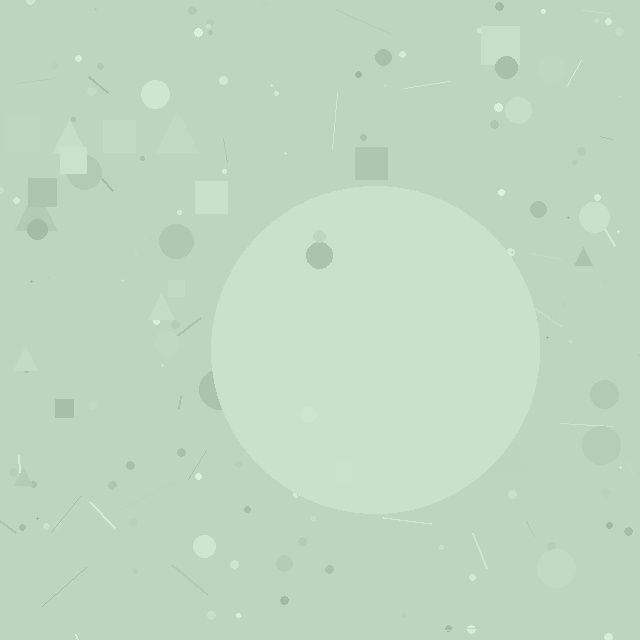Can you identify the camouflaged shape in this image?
The camouflaged shape is a circle.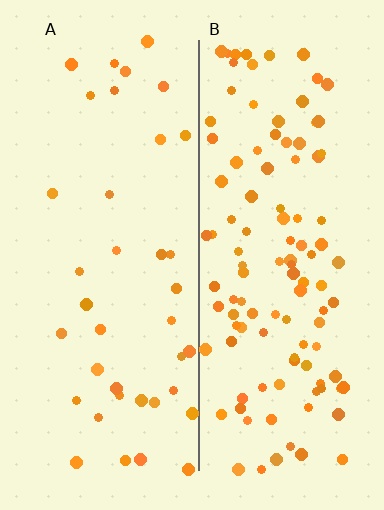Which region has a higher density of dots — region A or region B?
B (the right).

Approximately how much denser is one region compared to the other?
Approximately 3.0× — region B over region A.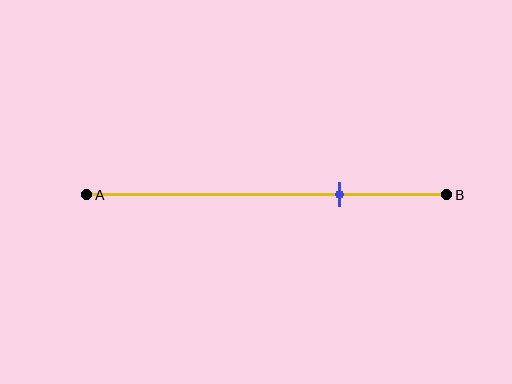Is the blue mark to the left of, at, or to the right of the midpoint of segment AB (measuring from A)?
The blue mark is to the right of the midpoint of segment AB.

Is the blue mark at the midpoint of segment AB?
No, the mark is at about 70% from A, not at the 50% midpoint.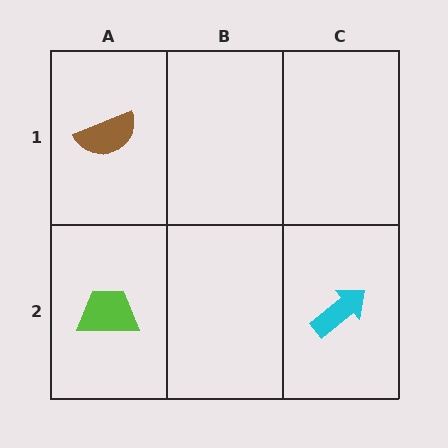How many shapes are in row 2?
2 shapes.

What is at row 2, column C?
A cyan arrow.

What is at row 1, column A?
A brown semicircle.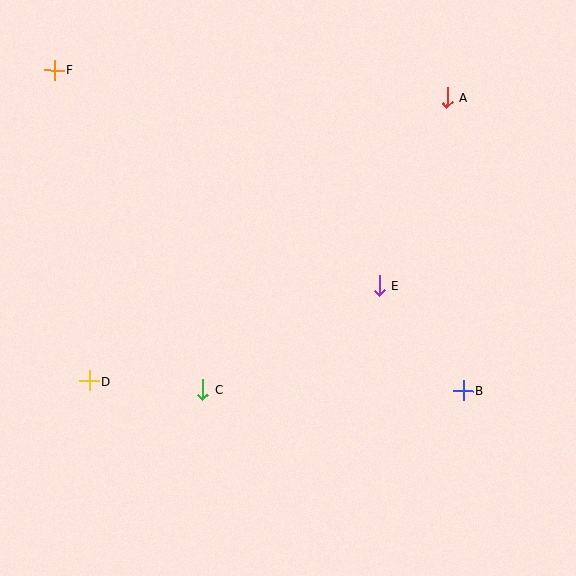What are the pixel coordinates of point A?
Point A is at (447, 98).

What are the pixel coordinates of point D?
Point D is at (89, 381).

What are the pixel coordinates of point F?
Point F is at (54, 70).